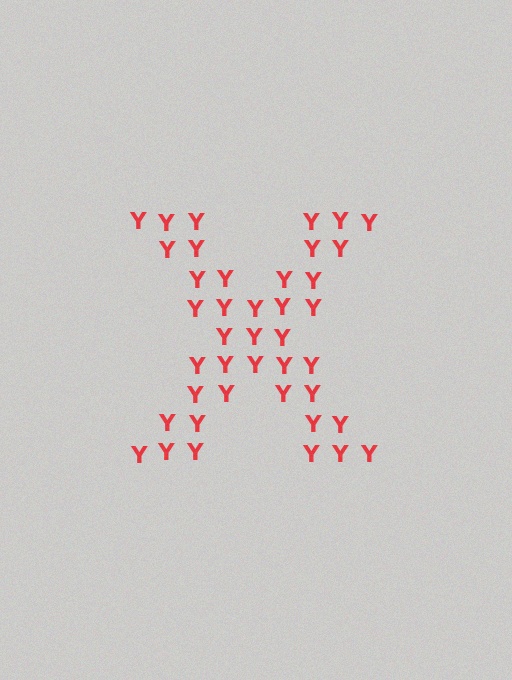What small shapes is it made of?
It is made of small letter Y's.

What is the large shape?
The large shape is the letter X.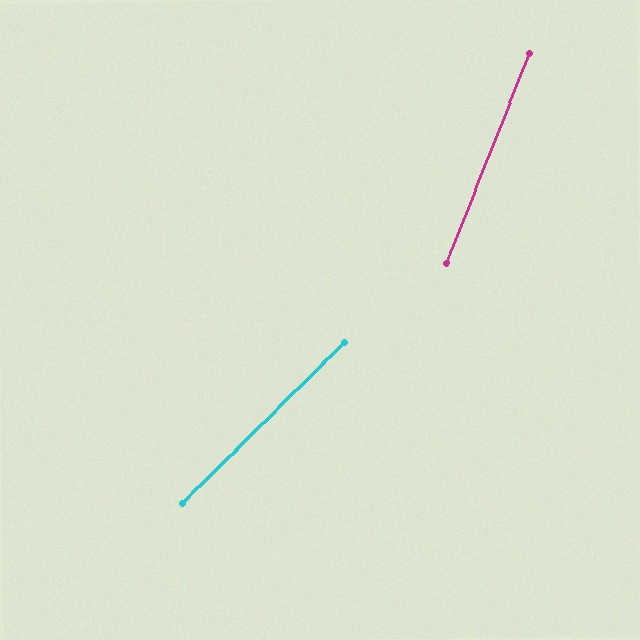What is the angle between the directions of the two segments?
Approximately 23 degrees.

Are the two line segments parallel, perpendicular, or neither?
Neither parallel nor perpendicular — they differ by about 23°.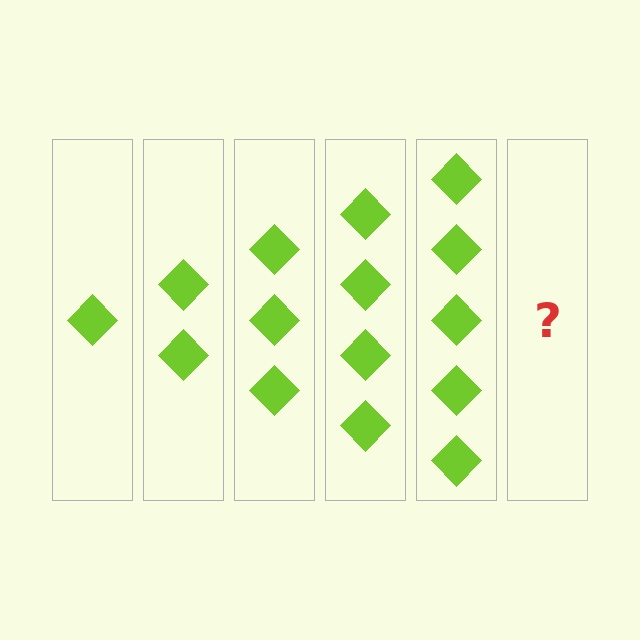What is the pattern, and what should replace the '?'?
The pattern is that each step adds one more diamond. The '?' should be 6 diamonds.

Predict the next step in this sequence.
The next step is 6 diamonds.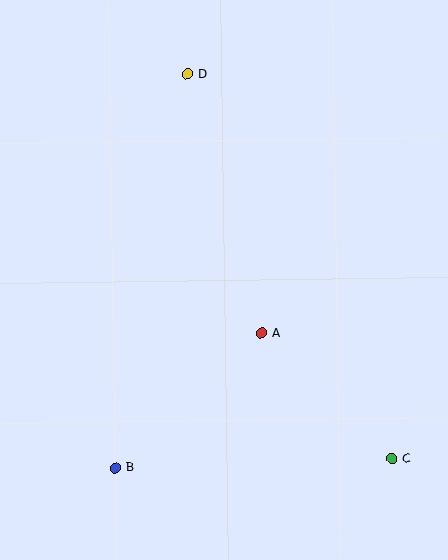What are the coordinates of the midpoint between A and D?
The midpoint between A and D is at (225, 204).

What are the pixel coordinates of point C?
Point C is at (392, 458).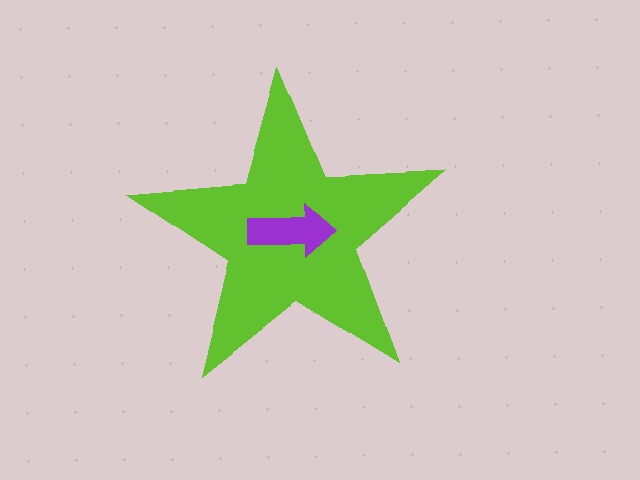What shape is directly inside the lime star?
The purple arrow.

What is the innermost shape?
The purple arrow.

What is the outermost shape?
The lime star.